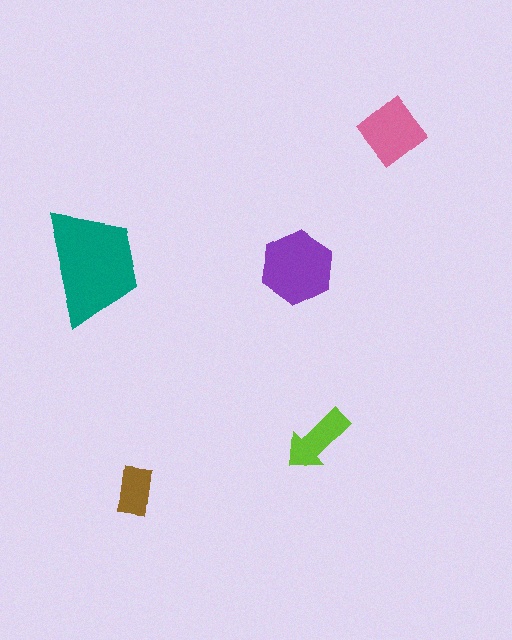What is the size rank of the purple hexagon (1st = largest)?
2nd.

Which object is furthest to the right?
The pink diamond is rightmost.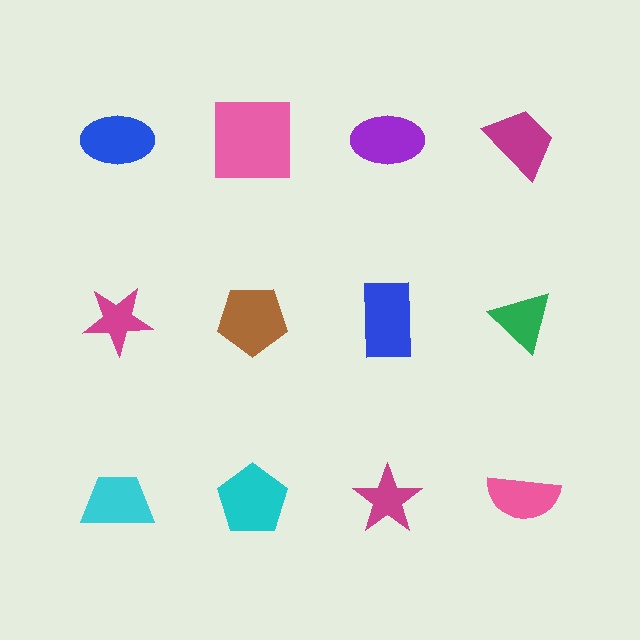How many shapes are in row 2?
4 shapes.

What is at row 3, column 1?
A cyan trapezoid.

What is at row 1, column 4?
A magenta trapezoid.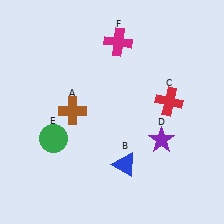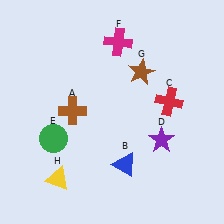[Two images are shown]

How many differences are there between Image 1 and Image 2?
There are 2 differences between the two images.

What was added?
A brown star (G), a yellow triangle (H) were added in Image 2.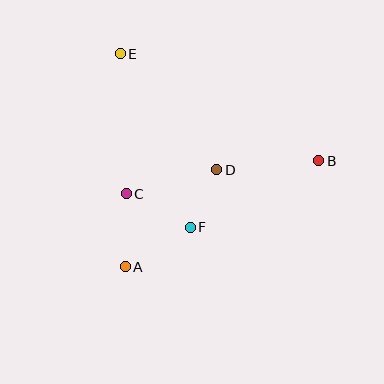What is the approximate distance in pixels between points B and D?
The distance between B and D is approximately 102 pixels.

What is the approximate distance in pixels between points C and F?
The distance between C and F is approximately 72 pixels.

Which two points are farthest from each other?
Points B and E are farthest from each other.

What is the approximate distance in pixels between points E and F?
The distance between E and F is approximately 187 pixels.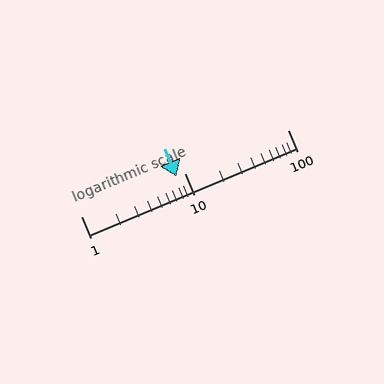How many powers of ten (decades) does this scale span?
The scale spans 2 decades, from 1 to 100.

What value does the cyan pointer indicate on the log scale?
The pointer indicates approximately 8.4.